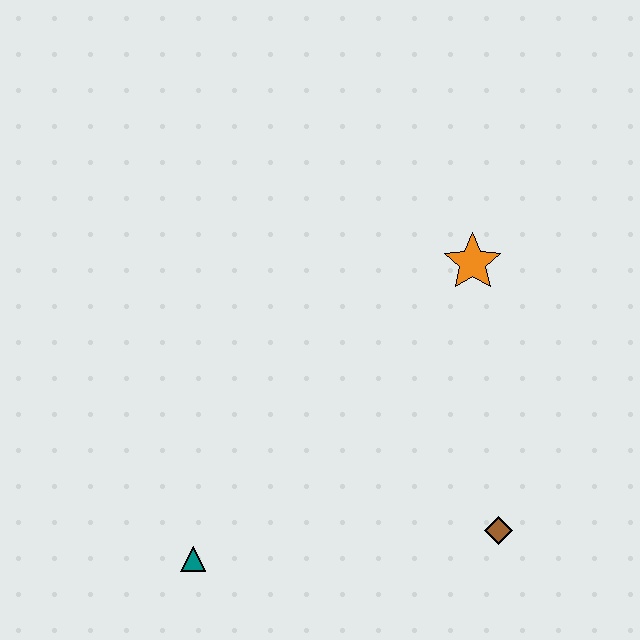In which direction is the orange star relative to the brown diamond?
The orange star is above the brown diamond.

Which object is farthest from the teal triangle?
The orange star is farthest from the teal triangle.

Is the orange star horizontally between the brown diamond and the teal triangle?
Yes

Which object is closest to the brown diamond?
The orange star is closest to the brown diamond.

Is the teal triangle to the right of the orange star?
No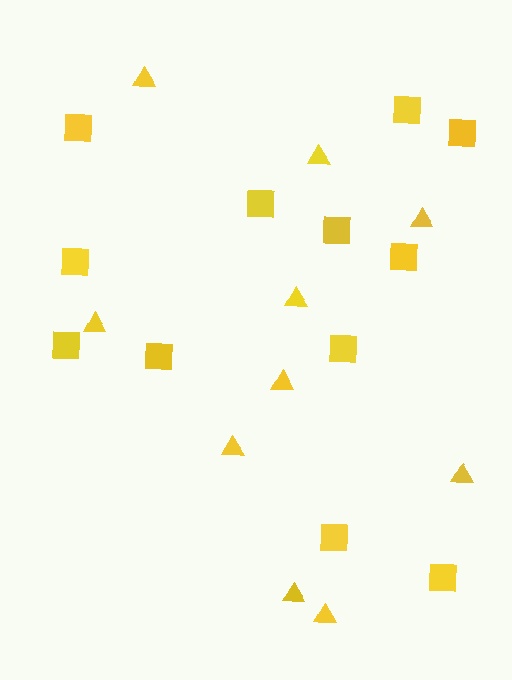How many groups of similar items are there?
There are 2 groups: one group of triangles (10) and one group of squares (12).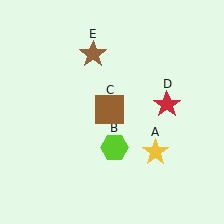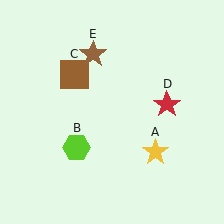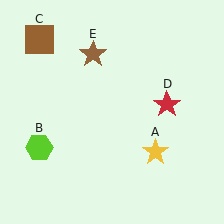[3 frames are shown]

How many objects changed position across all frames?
2 objects changed position: lime hexagon (object B), brown square (object C).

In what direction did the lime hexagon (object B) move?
The lime hexagon (object B) moved left.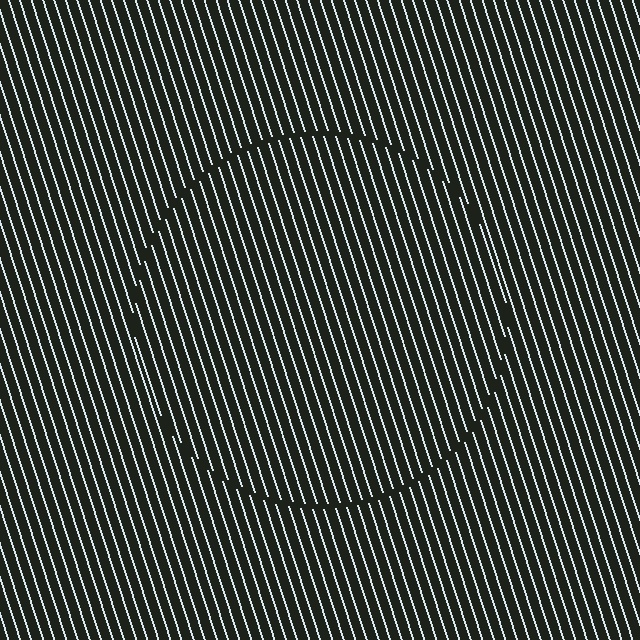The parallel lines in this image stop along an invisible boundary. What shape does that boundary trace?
An illusory circle. The interior of the shape contains the same grating, shifted by half a period — the contour is defined by the phase discontinuity where line-ends from the inner and outer gratings abut.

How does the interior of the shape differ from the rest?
The interior of the shape contains the same grating, shifted by half a period — the contour is defined by the phase discontinuity where line-ends from the inner and outer gratings abut.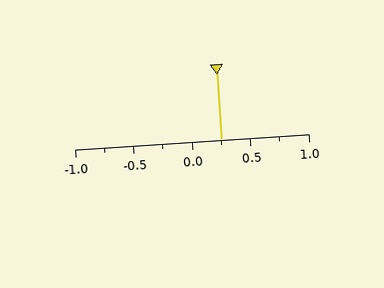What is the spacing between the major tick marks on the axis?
The major ticks are spaced 0.5 apart.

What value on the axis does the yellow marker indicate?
The marker indicates approximately 0.25.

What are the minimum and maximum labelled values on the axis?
The axis runs from -1.0 to 1.0.